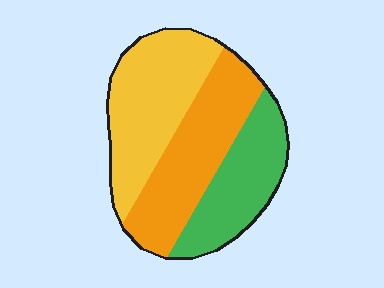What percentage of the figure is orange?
Orange covers roughly 35% of the figure.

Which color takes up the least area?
Green, at roughly 30%.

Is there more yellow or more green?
Yellow.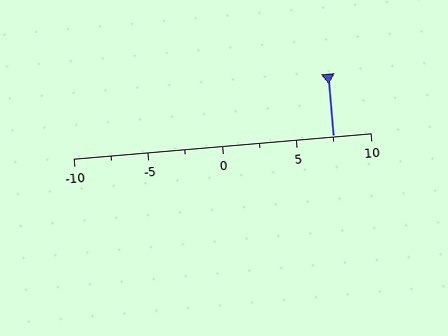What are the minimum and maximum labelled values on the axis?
The axis runs from -10 to 10.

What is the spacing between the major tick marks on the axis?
The major ticks are spaced 5 apart.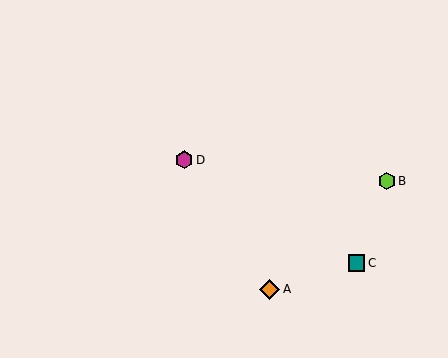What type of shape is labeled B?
Shape B is a lime hexagon.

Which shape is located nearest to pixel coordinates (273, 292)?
The orange diamond (labeled A) at (270, 289) is nearest to that location.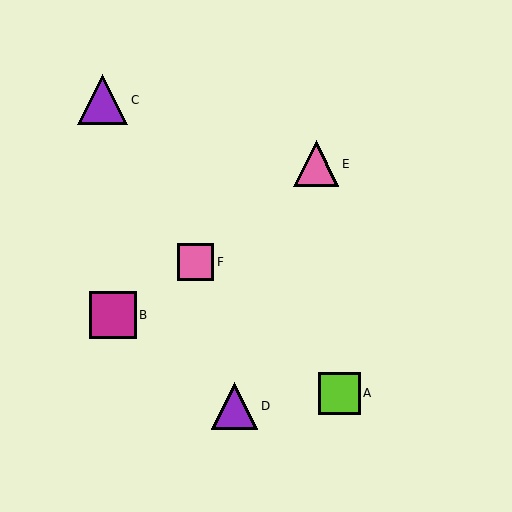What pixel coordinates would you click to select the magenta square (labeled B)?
Click at (113, 315) to select the magenta square B.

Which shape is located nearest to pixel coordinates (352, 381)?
The lime square (labeled A) at (339, 394) is nearest to that location.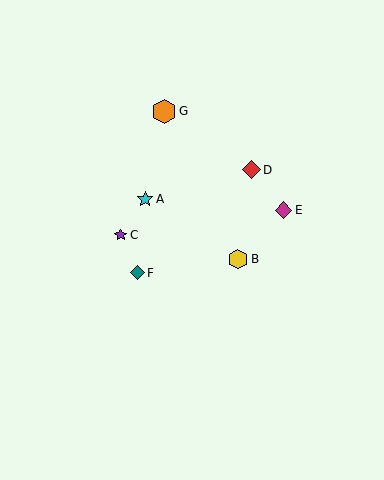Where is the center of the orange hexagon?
The center of the orange hexagon is at (164, 111).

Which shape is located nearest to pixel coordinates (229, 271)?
The yellow hexagon (labeled B) at (238, 259) is nearest to that location.